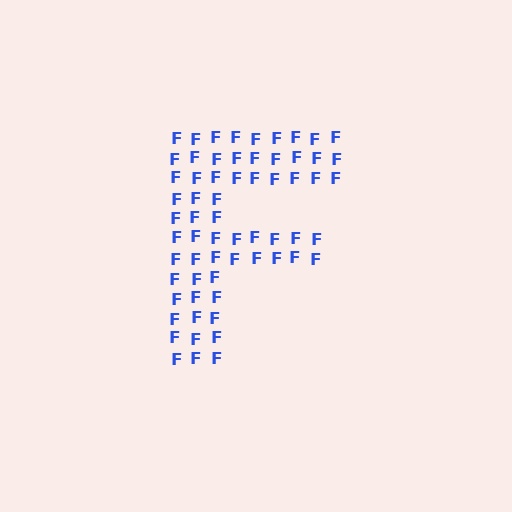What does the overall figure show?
The overall figure shows the letter F.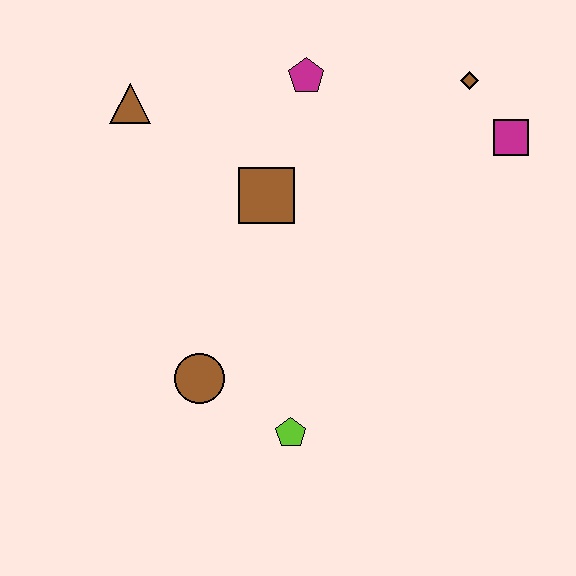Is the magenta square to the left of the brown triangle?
No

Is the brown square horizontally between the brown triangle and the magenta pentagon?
Yes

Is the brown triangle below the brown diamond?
Yes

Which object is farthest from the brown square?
The magenta square is farthest from the brown square.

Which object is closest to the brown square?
The magenta pentagon is closest to the brown square.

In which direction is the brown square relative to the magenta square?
The brown square is to the left of the magenta square.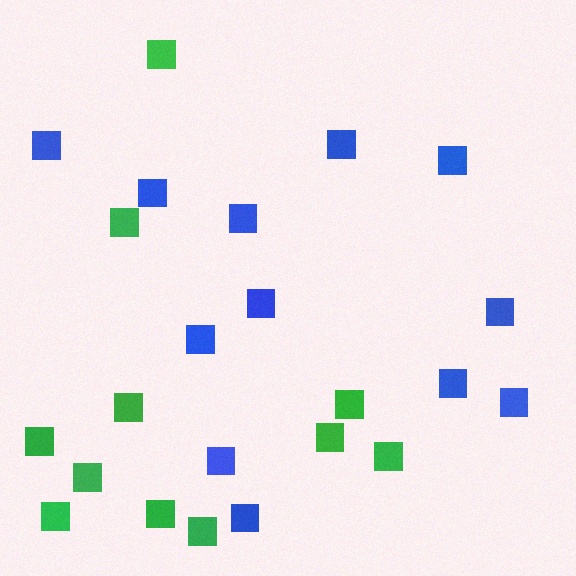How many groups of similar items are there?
There are 2 groups: one group of blue squares (12) and one group of green squares (11).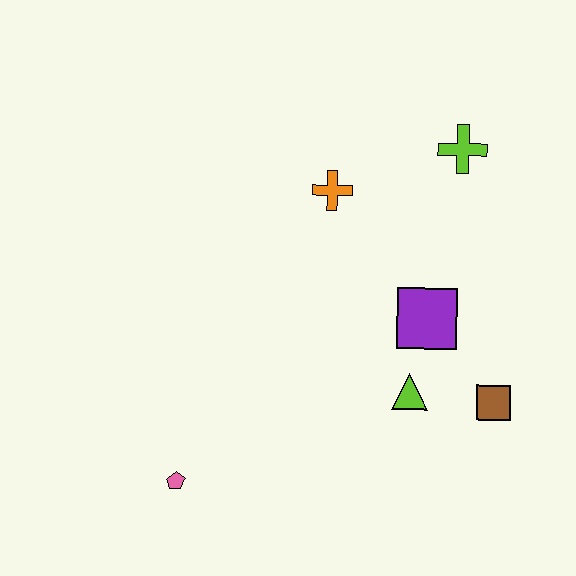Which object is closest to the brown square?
The lime triangle is closest to the brown square.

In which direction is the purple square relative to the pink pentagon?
The purple square is to the right of the pink pentagon.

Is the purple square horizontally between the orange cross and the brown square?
Yes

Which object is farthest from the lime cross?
The pink pentagon is farthest from the lime cross.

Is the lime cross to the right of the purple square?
Yes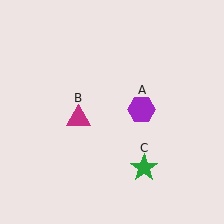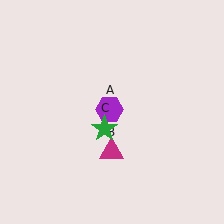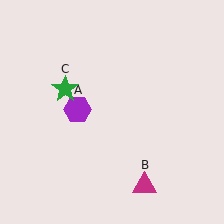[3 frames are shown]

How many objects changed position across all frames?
3 objects changed position: purple hexagon (object A), magenta triangle (object B), green star (object C).